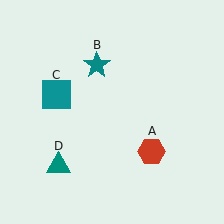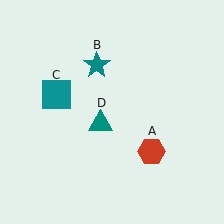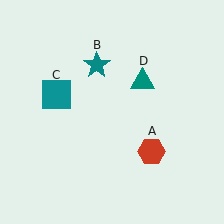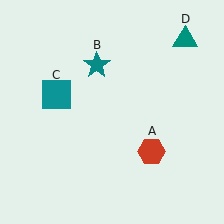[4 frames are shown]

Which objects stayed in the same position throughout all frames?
Red hexagon (object A) and teal star (object B) and teal square (object C) remained stationary.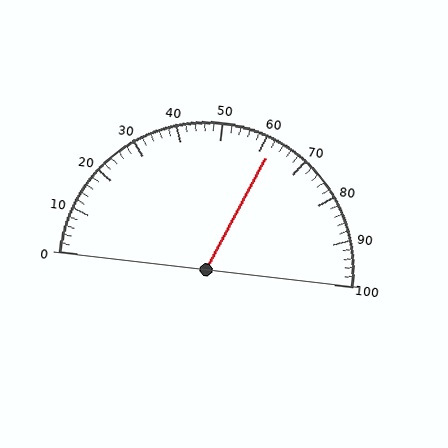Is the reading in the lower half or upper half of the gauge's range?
The reading is in the upper half of the range (0 to 100).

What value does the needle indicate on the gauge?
The needle indicates approximately 62.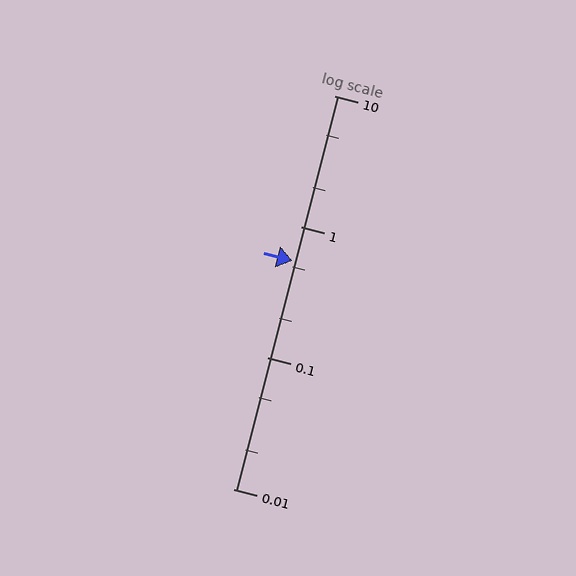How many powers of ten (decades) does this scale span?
The scale spans 3 decades, from 0.01 to 10.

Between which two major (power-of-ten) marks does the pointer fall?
The pointer is between 0.1 and 1.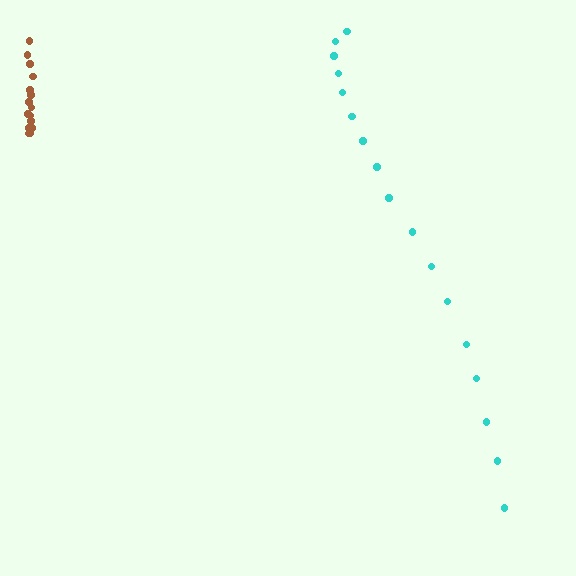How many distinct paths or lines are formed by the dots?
There are 2 distinct paths.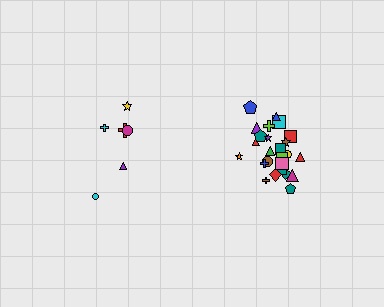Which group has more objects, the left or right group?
The right group.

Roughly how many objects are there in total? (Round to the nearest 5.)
Roughly 30 objects in total.